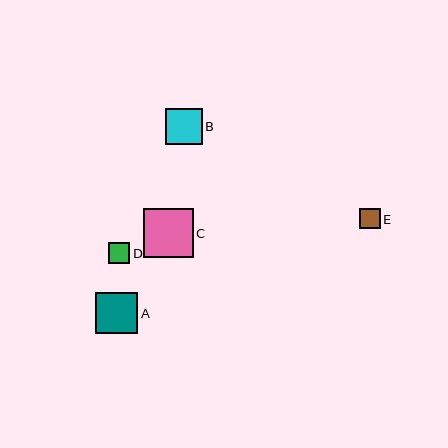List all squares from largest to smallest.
From largest to smallest: C, A, B, D, E.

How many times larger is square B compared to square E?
Square B is approximately 1.8 times the size of square E.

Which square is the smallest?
Square E is the smallest with a size of approximately 21 pixels.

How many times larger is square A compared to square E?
Square A is approximately 2.0 times the size of square E.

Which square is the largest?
Square C is the largest with a size of approximately 50 pixels.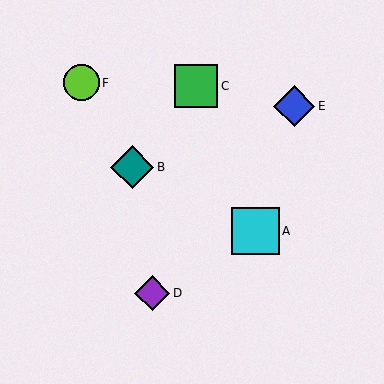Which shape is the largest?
The cyan square (labeled A) is the largest.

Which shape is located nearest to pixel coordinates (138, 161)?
The teal diamond (labeled B) at (132, 167) is nearest to that location.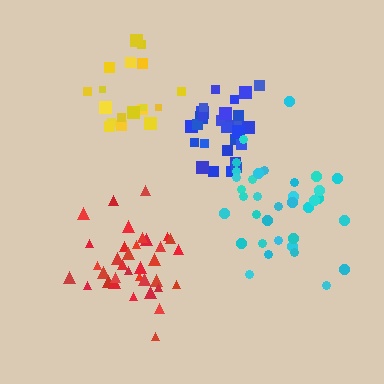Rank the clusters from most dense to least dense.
blue, red, yellow, cyan.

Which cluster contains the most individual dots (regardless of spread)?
Red (35).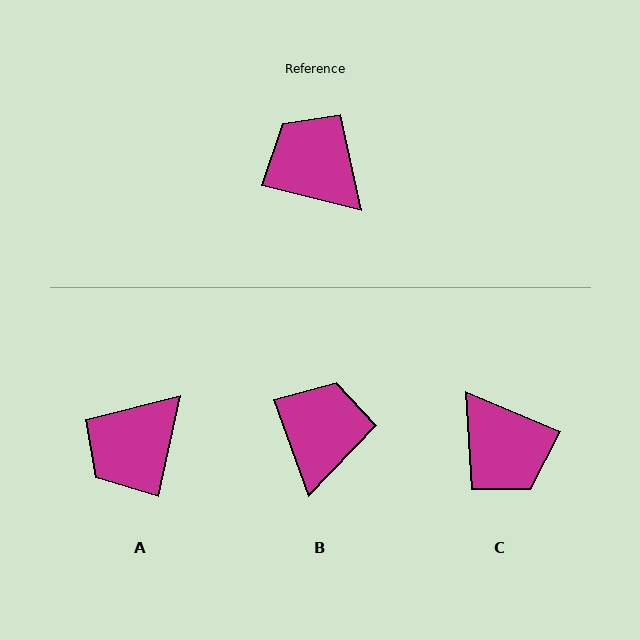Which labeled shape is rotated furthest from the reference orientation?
C, about 171 degrees away.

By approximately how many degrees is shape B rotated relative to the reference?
Approximately 56 degrees clockwise.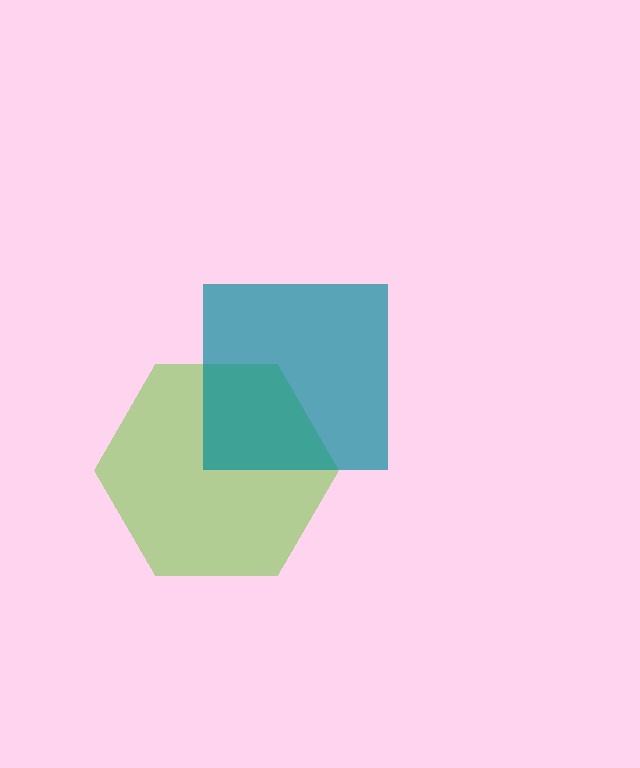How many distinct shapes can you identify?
There are 2 distinct shapes: a lime hexagon, a teal square.